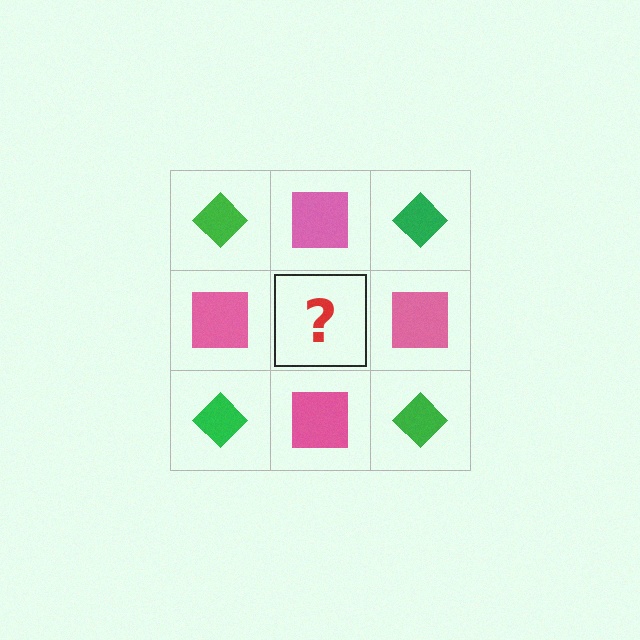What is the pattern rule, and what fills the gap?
The rule is that it alternates green diamond and pink square in a checkerboard pattern. The gap should be filled with a green diamond.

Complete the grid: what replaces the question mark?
The question mark should be replaced with a green diamond.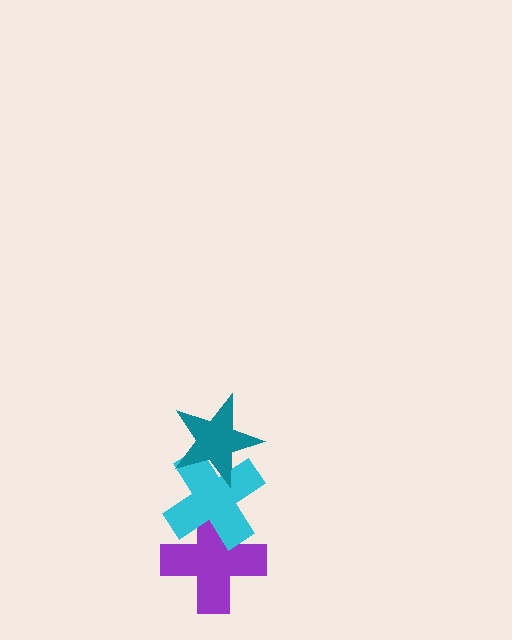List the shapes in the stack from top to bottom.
From top to bottom: the teal star, the cyan cross, the purple cross.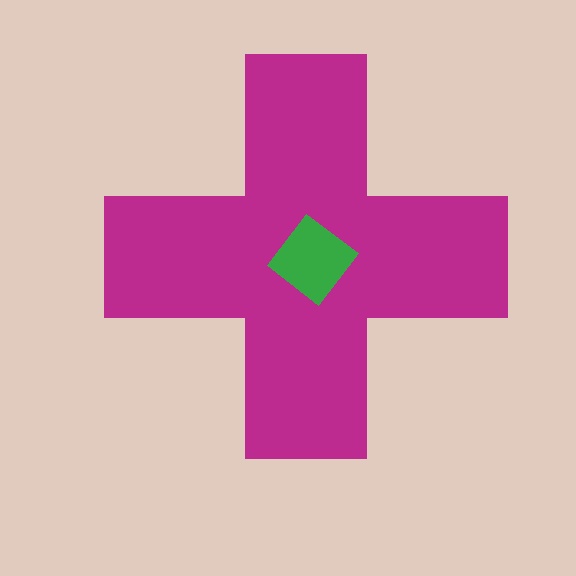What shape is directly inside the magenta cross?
The green diamond.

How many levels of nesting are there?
2.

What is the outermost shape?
The magenta cross.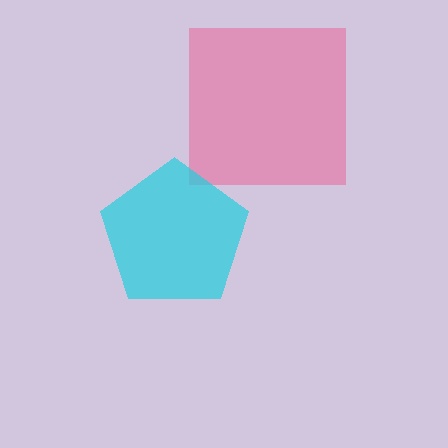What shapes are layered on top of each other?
The layered shapes are: a pink square, a cyan pentagon.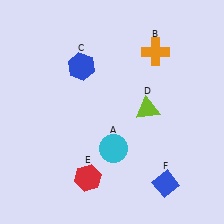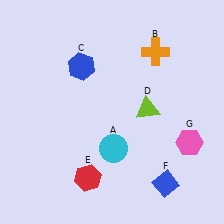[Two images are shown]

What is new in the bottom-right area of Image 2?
A pink hexagon (G) was added in the bottom-right area of Image 2.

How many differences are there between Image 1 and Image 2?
There is 1 difference between the two images.